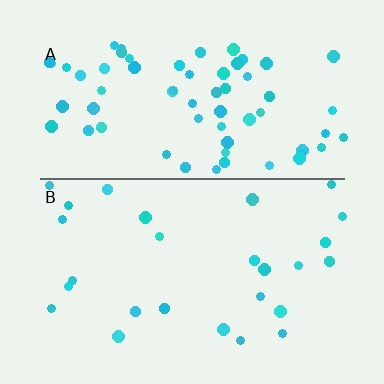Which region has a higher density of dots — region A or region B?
A (the top).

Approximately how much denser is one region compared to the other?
Approximately 2.5× — region A over region B.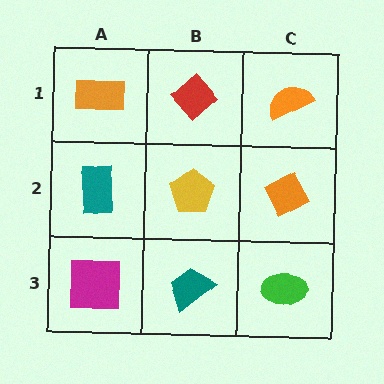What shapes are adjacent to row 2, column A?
An orange rectangle (row 1, column A), a magenta square (row 3, column A), a yellow pentagon (row 2, column B).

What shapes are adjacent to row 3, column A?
A teal rectangle (row 2, column A), a teal trapezoid (row 3, column B).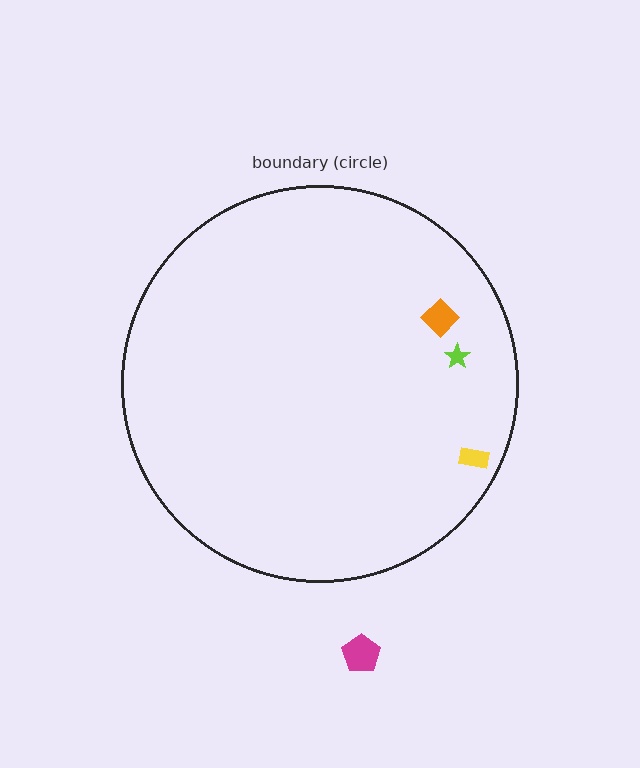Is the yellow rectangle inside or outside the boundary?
Inside.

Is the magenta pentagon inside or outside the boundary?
Outside.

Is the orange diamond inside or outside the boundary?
Inside.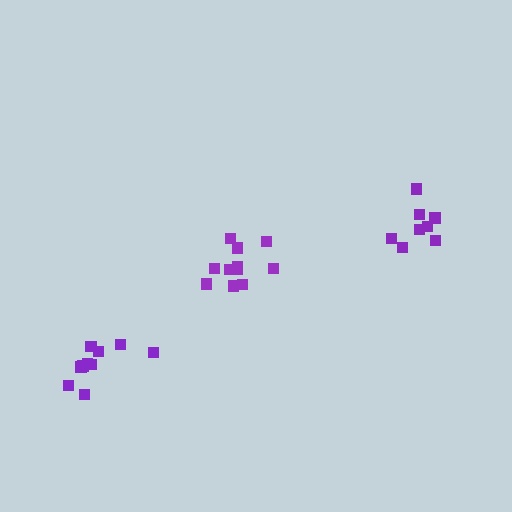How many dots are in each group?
Group 1: 10 dots, Group 2: 11 dots, Group 3: 9 dots (30 total).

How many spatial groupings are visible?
There are 3 spatial groupings.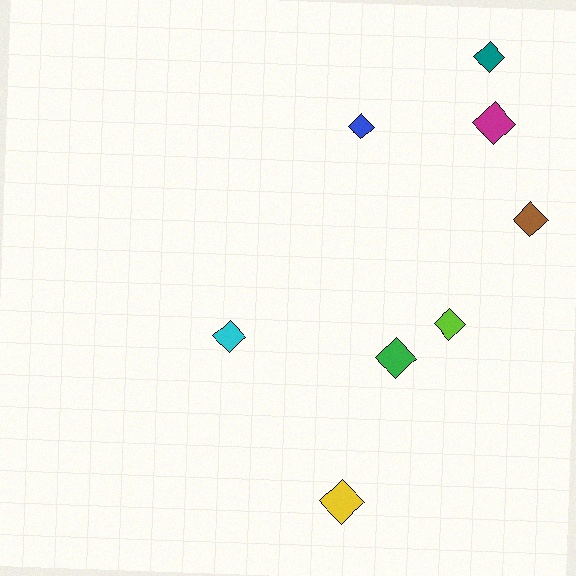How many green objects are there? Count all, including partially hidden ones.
There is 1 green object.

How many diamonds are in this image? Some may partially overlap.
There are 8 diamonds.